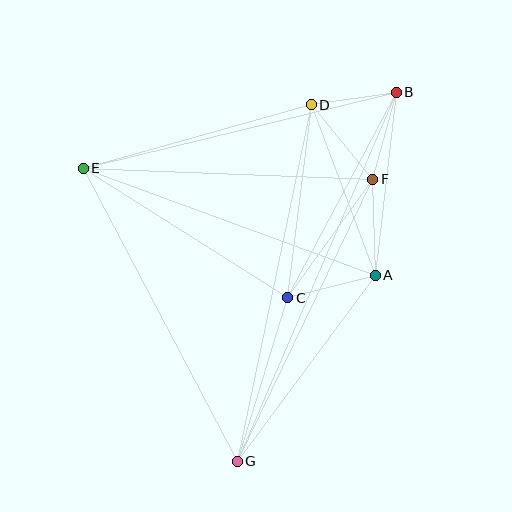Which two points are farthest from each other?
Points B and G are farthest from each other.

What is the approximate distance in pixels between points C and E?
The distance between C and E is approximately 242 pixels.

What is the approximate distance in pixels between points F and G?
The distance between F and G is approximately 313 pixels.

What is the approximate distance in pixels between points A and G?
The distance between A and G is approximately 232 pixels.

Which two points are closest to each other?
Points B and D are closest to each other.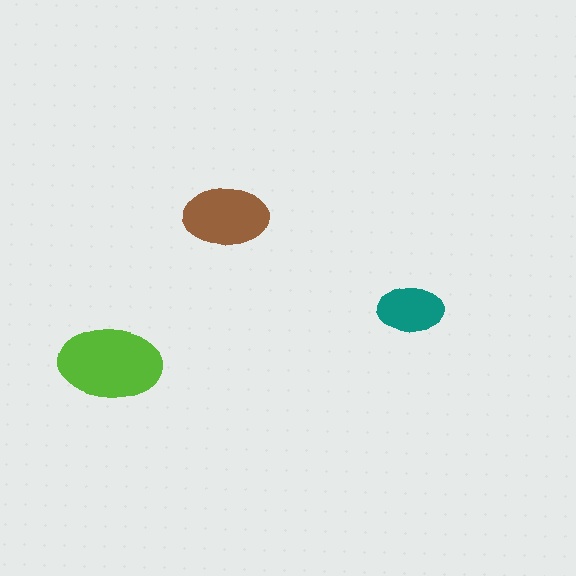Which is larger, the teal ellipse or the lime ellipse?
The lime one.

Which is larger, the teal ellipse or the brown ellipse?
The brown one.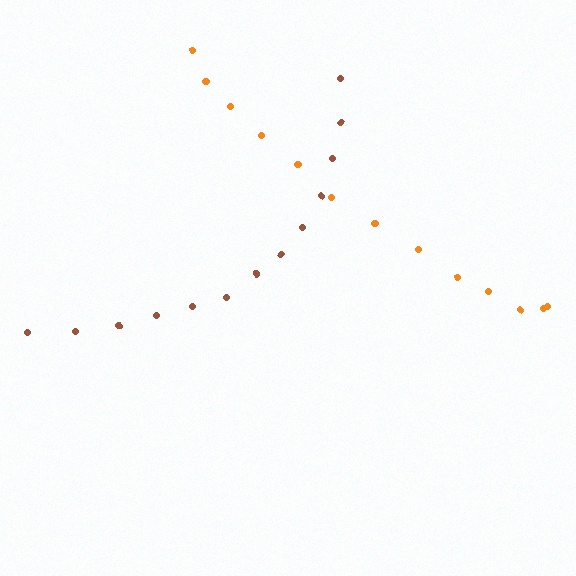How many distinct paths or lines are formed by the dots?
There are 2 distinct paths.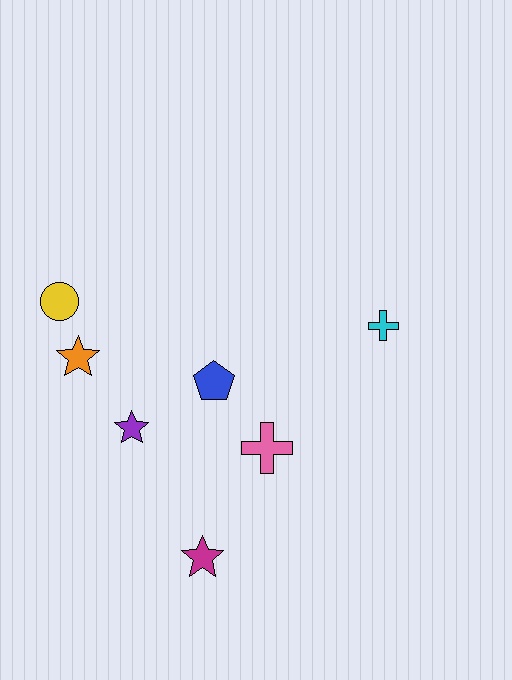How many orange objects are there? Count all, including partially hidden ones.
There is 1 orange object.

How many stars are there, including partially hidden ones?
There are 3 stars.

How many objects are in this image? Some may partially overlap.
There are 7 objects.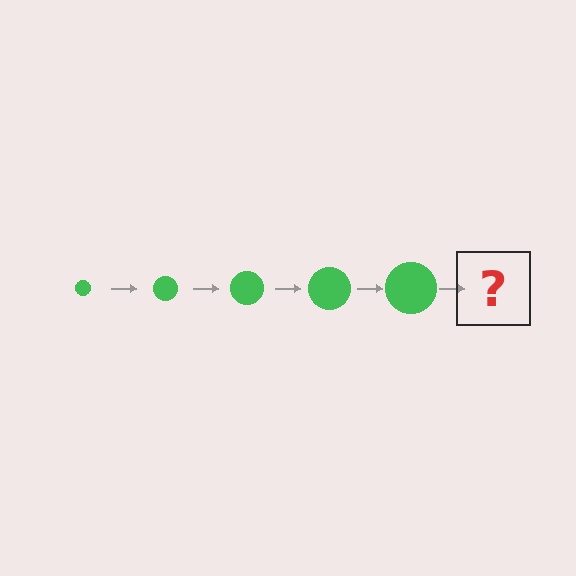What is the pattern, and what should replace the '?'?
The pattern is that the circle gets progressively larger each step. The '?' should be a green circle, larger than the previous one.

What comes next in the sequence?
The next element should be a green circle, larger than the previous one.